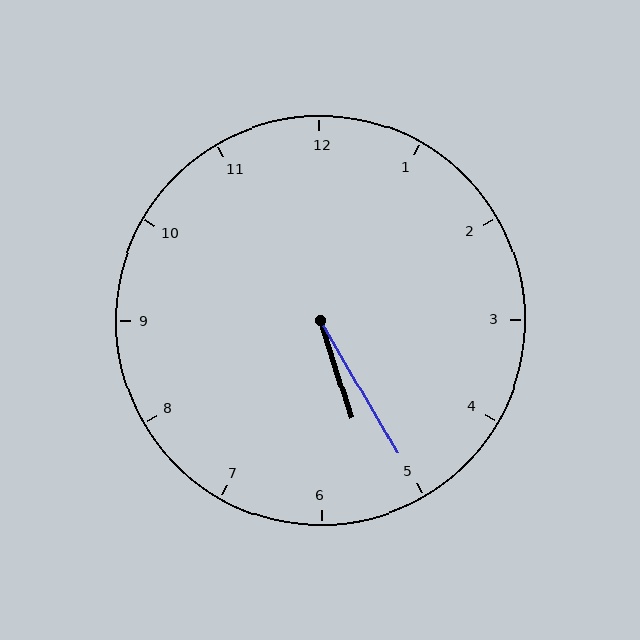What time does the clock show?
5:25.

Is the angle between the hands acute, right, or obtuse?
It is acute.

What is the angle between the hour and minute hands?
Approximately 12 degrees.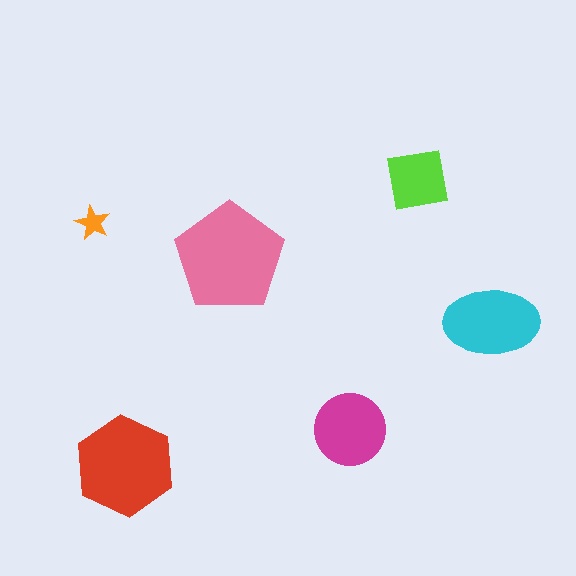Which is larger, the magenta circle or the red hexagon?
The red hexagon.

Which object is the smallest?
The orange star.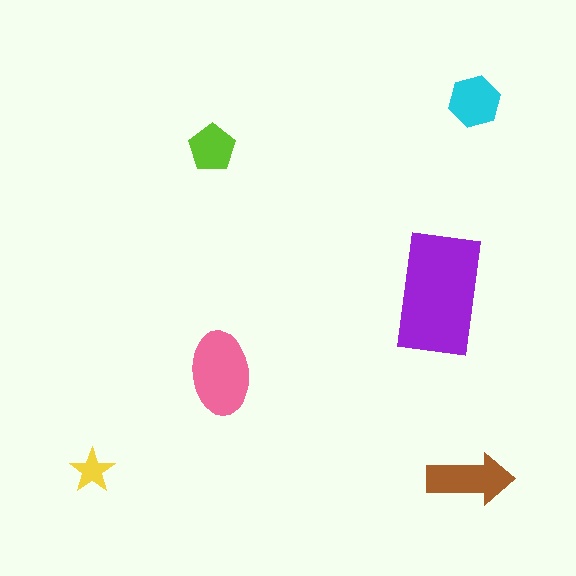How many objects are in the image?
There are 6 objects in the image.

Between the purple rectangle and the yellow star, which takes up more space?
The purple rectangle.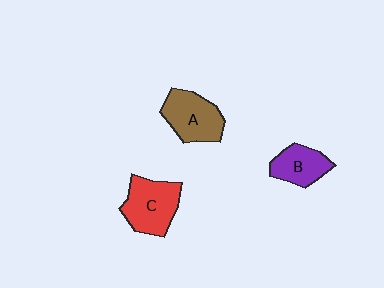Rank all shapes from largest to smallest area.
From largest to smallest: C (red), A (brown), B (purple).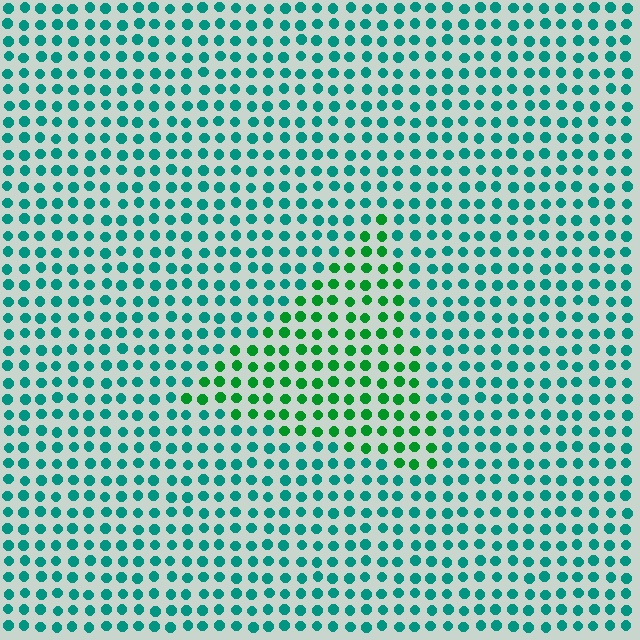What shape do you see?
I see a triangle.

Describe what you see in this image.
The image is filled with small teal elements in a uniform arrangement. A triangle-shaped region is visible where the elements are tinted to a slightly different hue, forming a subtle color boundary.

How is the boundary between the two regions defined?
The boundary is defined purely by a slight shift in hue (about 38 degrees). Spacing, size, and orientation are identical on both sides.